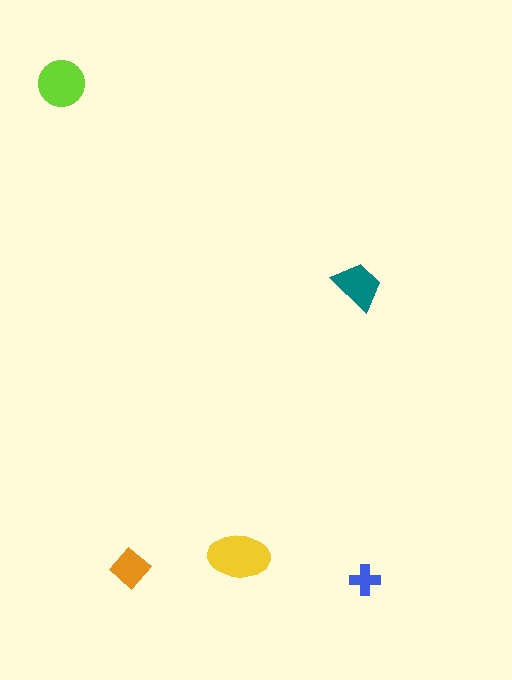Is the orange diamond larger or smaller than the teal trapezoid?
Smaller.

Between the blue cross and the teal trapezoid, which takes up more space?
The teal trapezoid.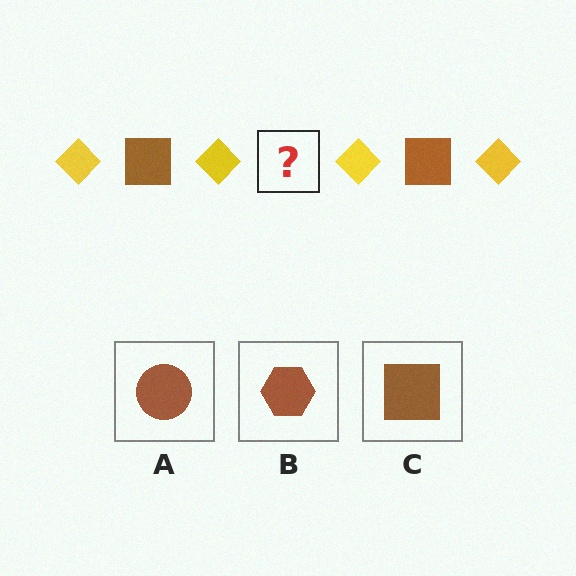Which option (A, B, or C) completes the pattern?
C.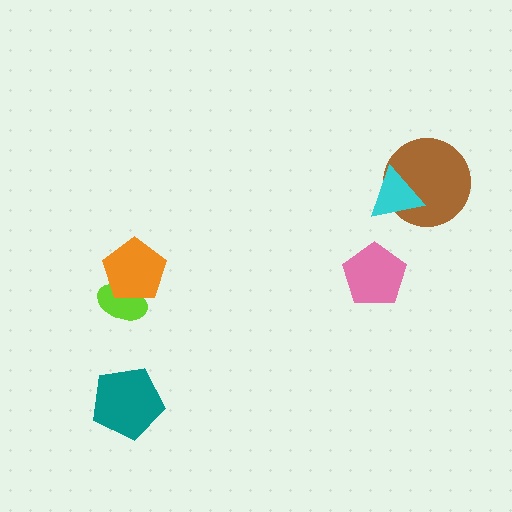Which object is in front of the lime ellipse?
The orange pentagon is in front of the lime ellipse.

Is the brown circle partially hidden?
Yes, it is partially covered by another shape.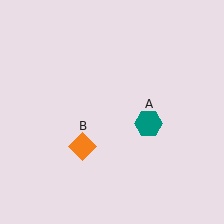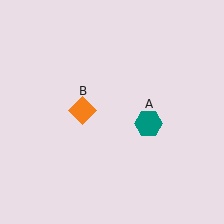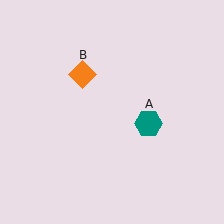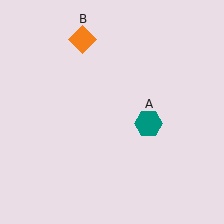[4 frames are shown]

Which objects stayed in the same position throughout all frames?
Teal hexagon (object A) remained stationary.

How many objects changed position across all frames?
1 object changed position: orange diamond (object B).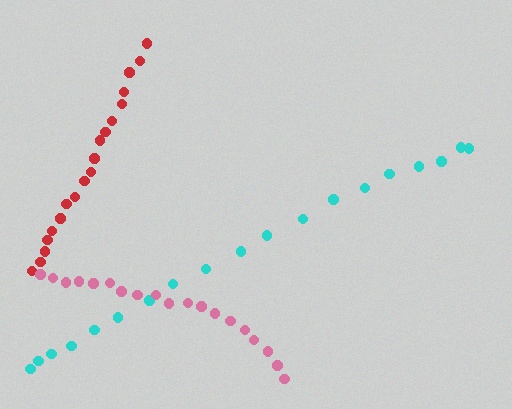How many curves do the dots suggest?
There are 3 distinct paths.